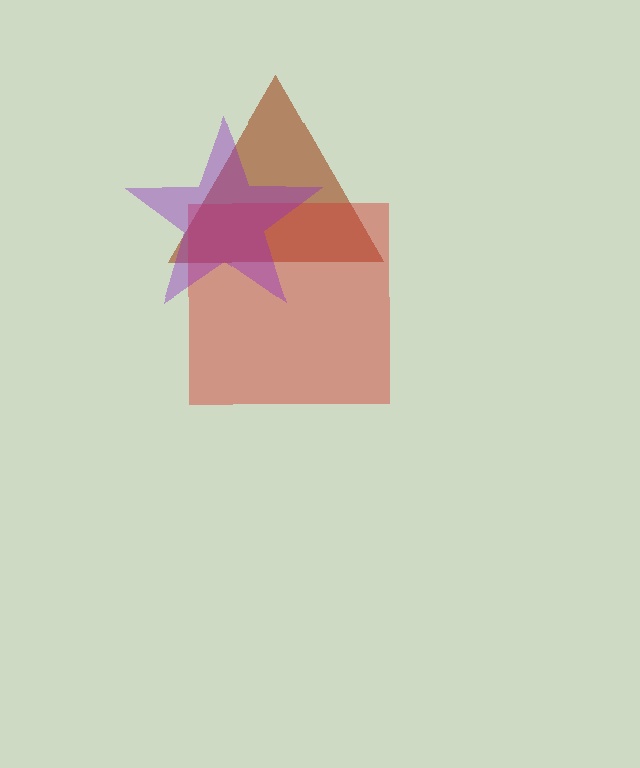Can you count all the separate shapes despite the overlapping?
Yes, there are 3 separate shapes.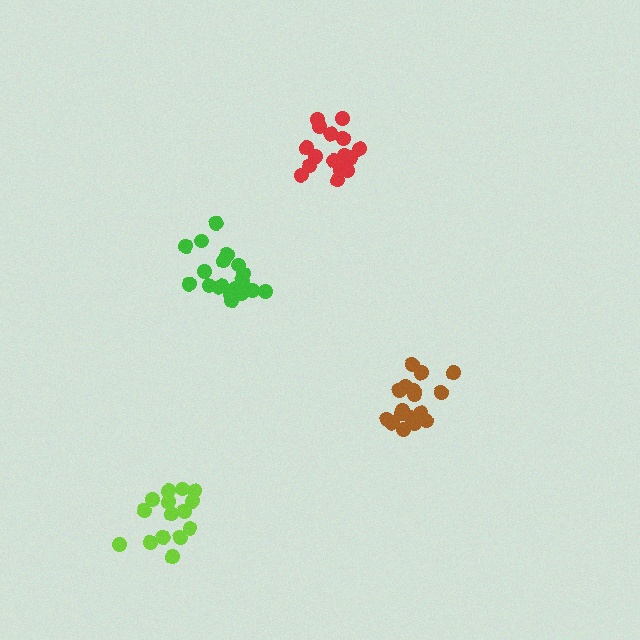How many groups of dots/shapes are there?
There are 4 groups.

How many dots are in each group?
Group 1: 21 dots, Group 2: 17 dots, Group 3: 15 dots, Group 4: 18 dots (71 total).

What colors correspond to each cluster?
The clusters are colored: green, brown, lime, red.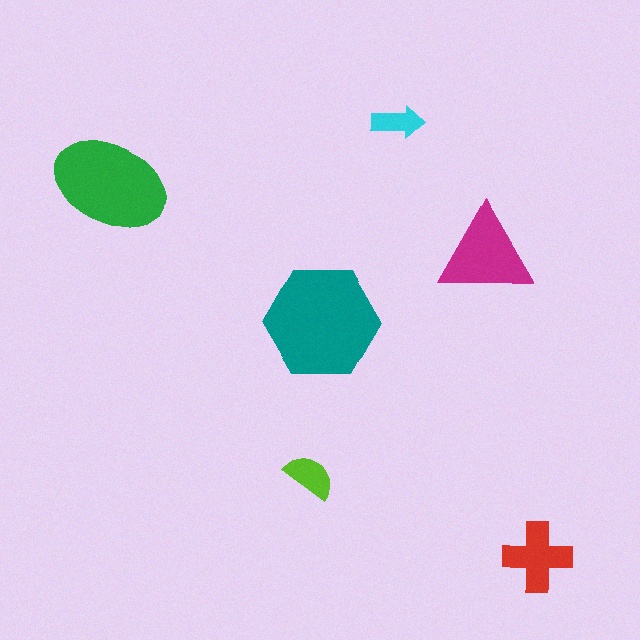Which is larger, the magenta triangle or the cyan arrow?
The magenta triangle.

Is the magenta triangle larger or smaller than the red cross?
Larger.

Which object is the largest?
The teal hexagon.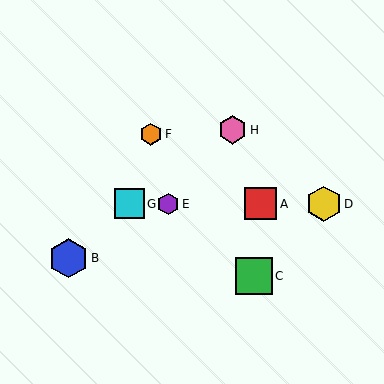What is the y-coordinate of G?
Object G is at y≈204.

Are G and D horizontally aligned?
Yes, both are at y≈204.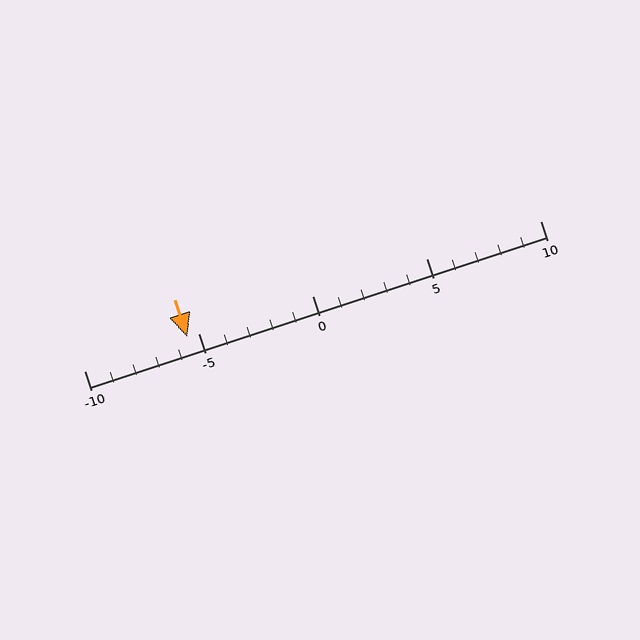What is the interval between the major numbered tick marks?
The major tick marks are spaced 5 units apart.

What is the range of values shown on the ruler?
The ruler shows values from -10 to 10.